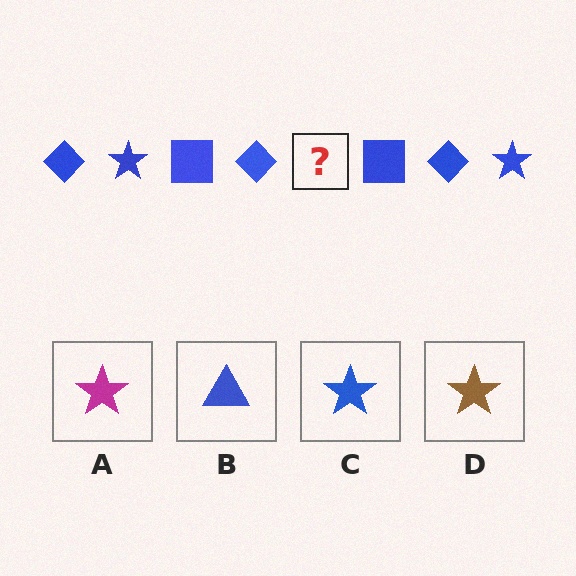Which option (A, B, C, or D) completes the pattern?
C.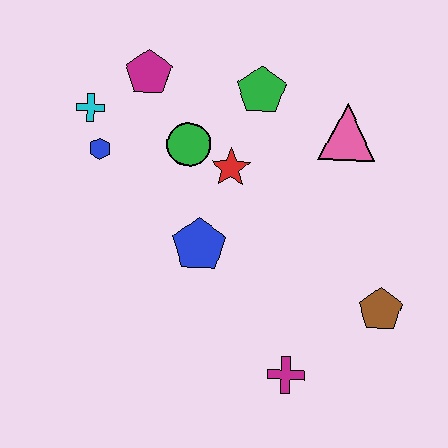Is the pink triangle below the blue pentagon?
No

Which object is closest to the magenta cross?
The brown pentagon is closest to the magenta cross.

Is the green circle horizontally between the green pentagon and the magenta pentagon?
Yes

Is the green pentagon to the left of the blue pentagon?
No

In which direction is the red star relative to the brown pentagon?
The red star is to the left of the brown pentagon.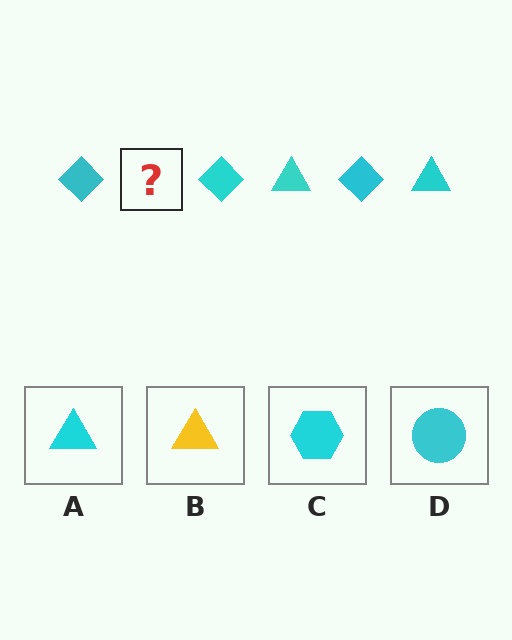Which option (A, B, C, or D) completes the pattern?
A.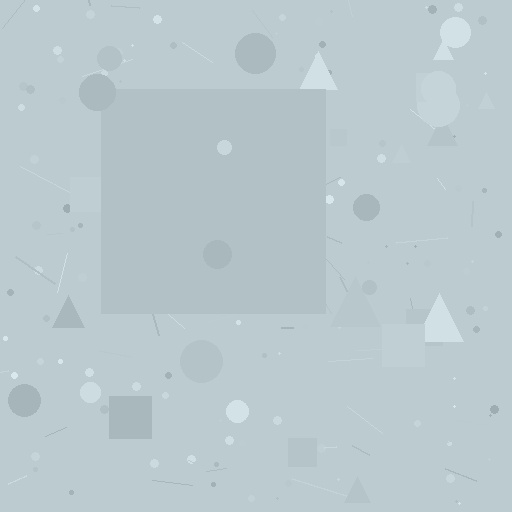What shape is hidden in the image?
A square is hidden in the image.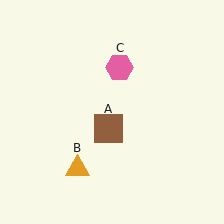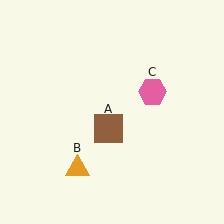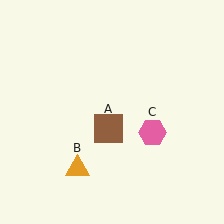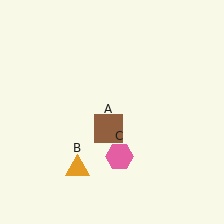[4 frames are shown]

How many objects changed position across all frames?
1 object changed position: pink hexagon (object C).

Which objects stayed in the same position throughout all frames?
Brown square (object A) and orange triangle (object B) remained stationary.